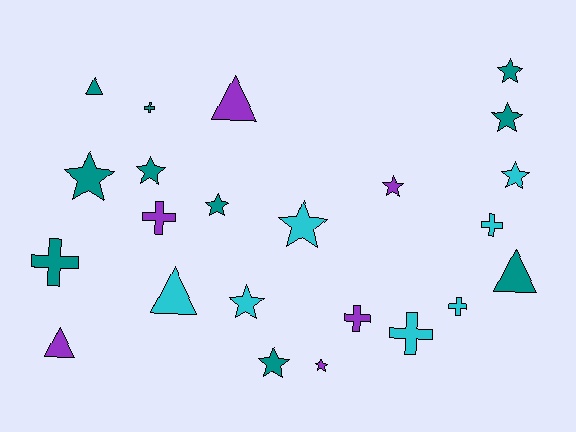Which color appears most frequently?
Teal, with 10 objects.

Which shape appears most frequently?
Star, with 11 objects.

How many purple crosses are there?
There are 2 purple crosses.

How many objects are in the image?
There are 23 objects.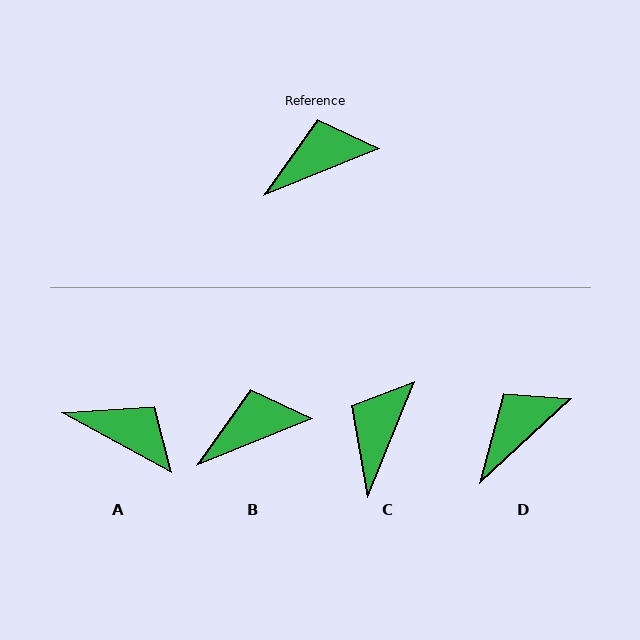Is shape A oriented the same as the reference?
No, it is off by about 51 degrees.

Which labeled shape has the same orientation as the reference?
B.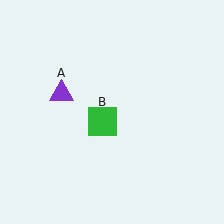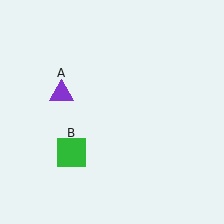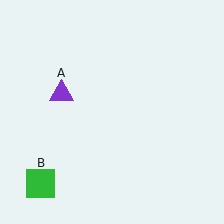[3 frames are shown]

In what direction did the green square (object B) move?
The green square (object B) moved down and to the left.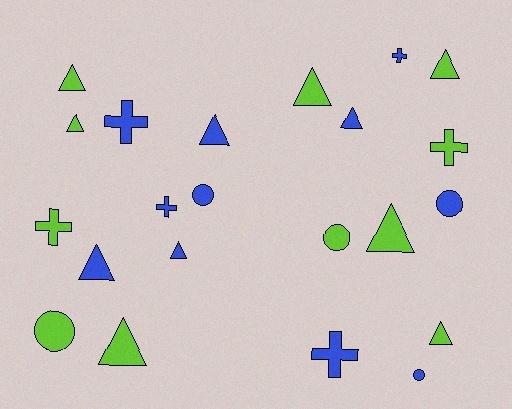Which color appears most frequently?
Blue, with 11 objects.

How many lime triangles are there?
There are 7 lime triangles.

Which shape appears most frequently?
Triangle, with 11 objects.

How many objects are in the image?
There are 22 objects.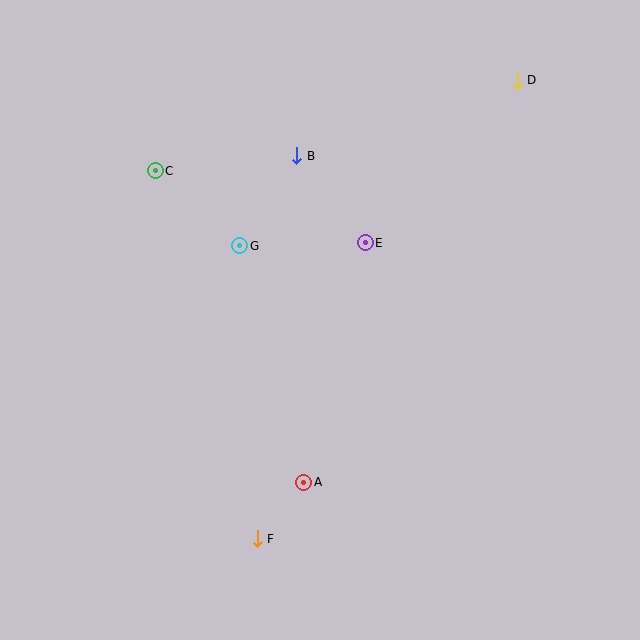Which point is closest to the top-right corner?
Point D is closest to the top-right corner.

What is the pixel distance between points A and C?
The distance between A and C is 345 pixels.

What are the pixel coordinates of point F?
Point F is at (257, 539).